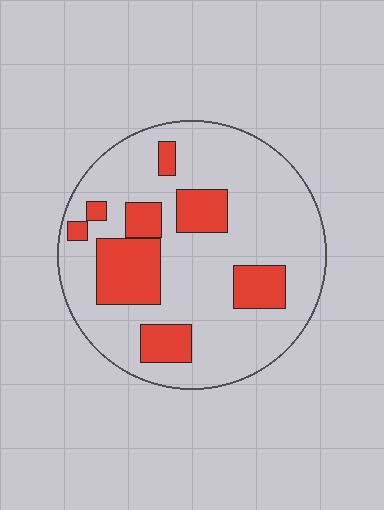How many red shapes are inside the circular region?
8.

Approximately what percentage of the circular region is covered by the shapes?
Approximately 25%.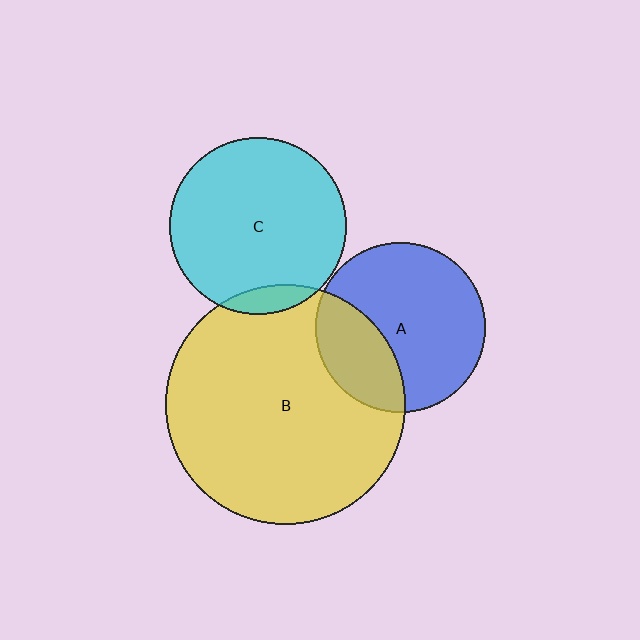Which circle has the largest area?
Circle B (yellow).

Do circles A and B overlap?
Yes.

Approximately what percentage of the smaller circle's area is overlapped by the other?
Approximately 30%.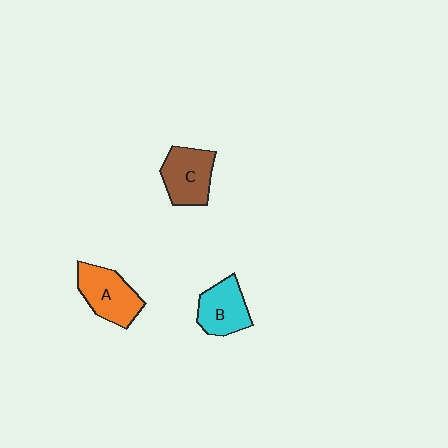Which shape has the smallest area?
Shape B (cyan).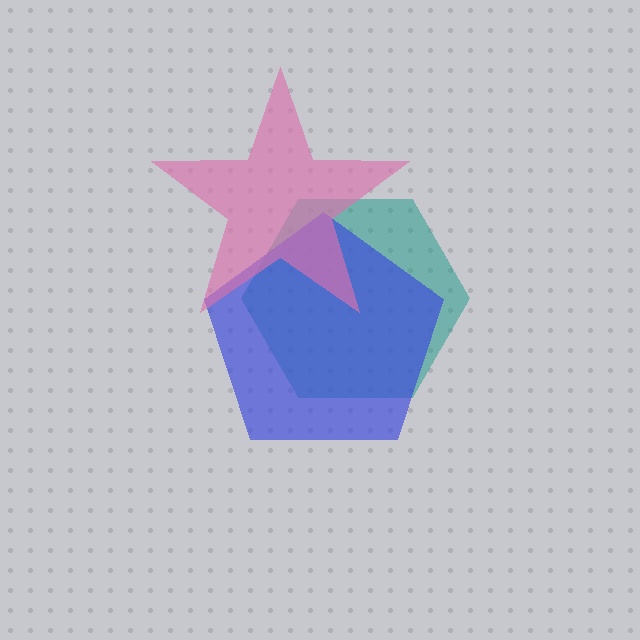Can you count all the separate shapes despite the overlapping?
Yes, there are 3 separate shapes.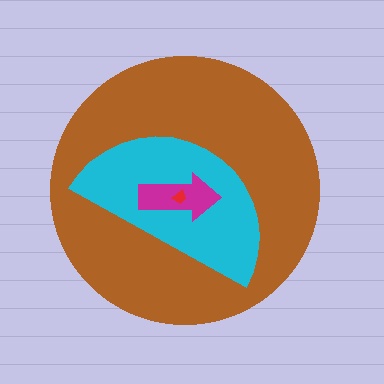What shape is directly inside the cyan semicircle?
The magenta arrow.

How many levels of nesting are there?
4.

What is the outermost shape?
The brown circle.